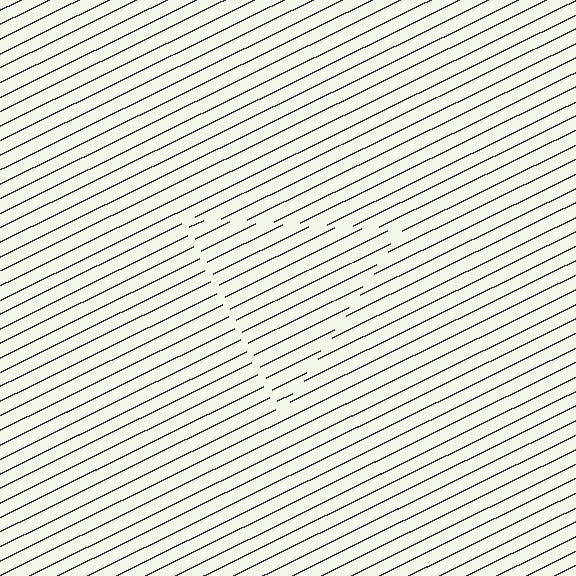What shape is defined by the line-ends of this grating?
An illusory triangle. The interior of the shape contains the same grating, shifted by half a period — the contour is defined by the phase discontinuity where line-ends from the inner and outer gratings abut.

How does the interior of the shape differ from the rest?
The interior of the shape contains the same grating, shifted by half a period — the contour is defined by the phase discontinuity where line-ends from the inner and outer gratings abut.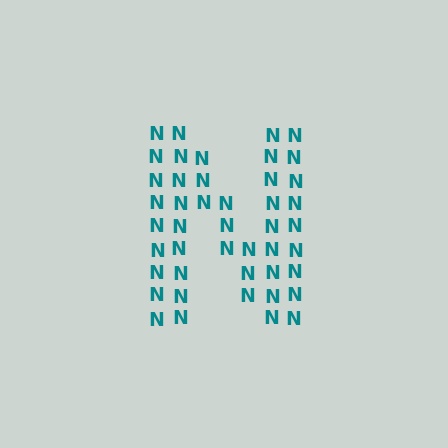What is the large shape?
The large shape is the letter N.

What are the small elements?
The small elements are letter N's.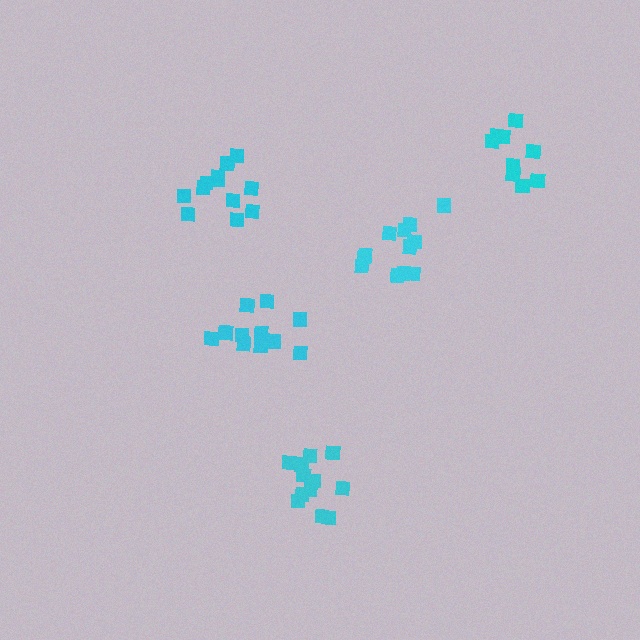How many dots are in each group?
Group 1: 12 dots, Group 2: 12 dots, Group 3: 11 dots, Group 4: 12 dots, Group 5: 9 dots (56 total).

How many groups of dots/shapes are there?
There are 5 groups.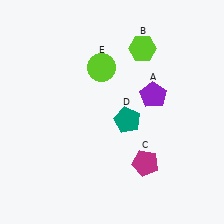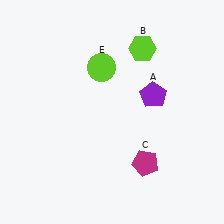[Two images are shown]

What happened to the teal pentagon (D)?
The teal pentagon (D) was removed in Image 2. It was in the bottom-right area of Image 1.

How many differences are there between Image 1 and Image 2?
There is 1 difference between the two images.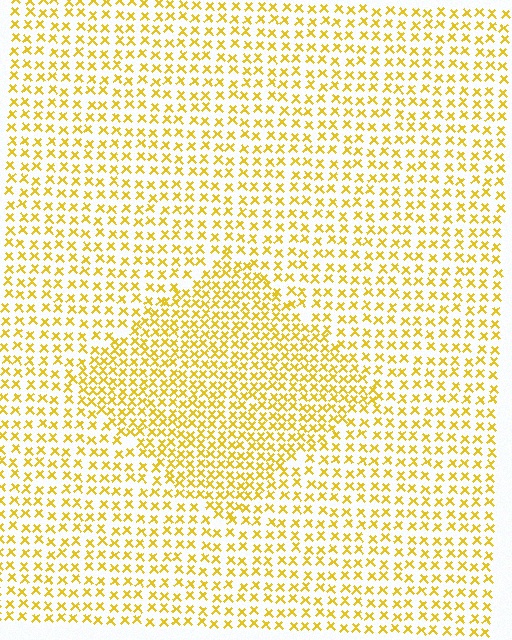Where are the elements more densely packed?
The elements are more densely packed inside the diamond boundary.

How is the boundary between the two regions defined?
The boundary is defined by a change in element density (approximately 1.7x ratio). All elements are the same color, size, and shape.